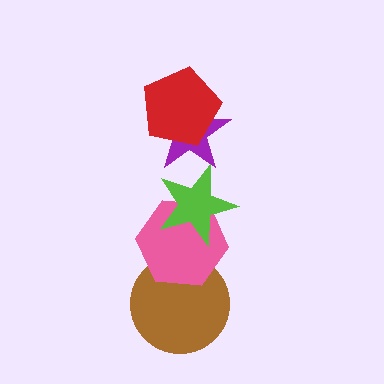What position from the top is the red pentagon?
The red pentagon is 1st from the top.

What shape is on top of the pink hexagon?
The lime star is on top of the pink hexagon.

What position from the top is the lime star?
The lime star is 3rd from the top.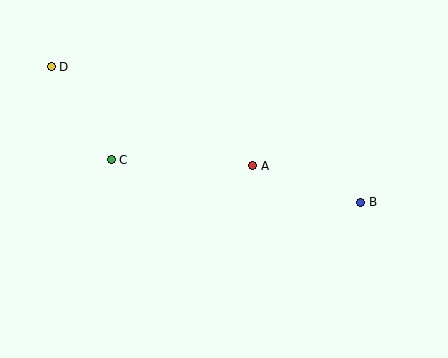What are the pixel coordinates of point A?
Point A is at (253, 166).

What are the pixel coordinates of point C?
Point C is at (111, 160).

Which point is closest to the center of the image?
Point A at (253, 166) is closest to the center.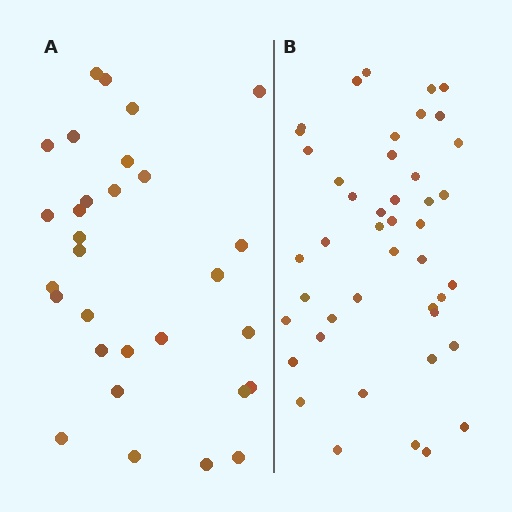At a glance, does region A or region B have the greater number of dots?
Region B (the right region) has more dots.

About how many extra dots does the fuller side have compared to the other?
Region B has approximately 15 more dots than region A.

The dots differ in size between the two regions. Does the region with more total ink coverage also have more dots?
No. Region A has more total ink coverage because its dots are larger, but region B actually contains more individual dots. Total area can be misleading — the number of items is what matters here.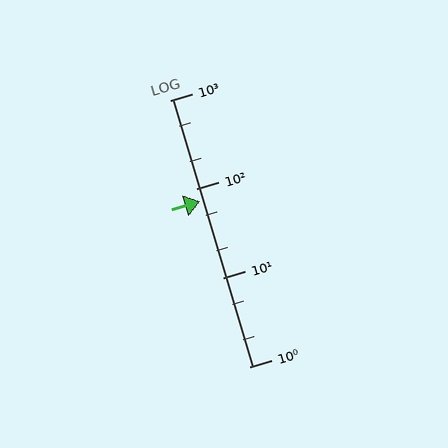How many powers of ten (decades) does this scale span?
The scale spans 3 decades, from 1 to 1000.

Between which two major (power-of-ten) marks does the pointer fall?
The pointer is between 10 and 100.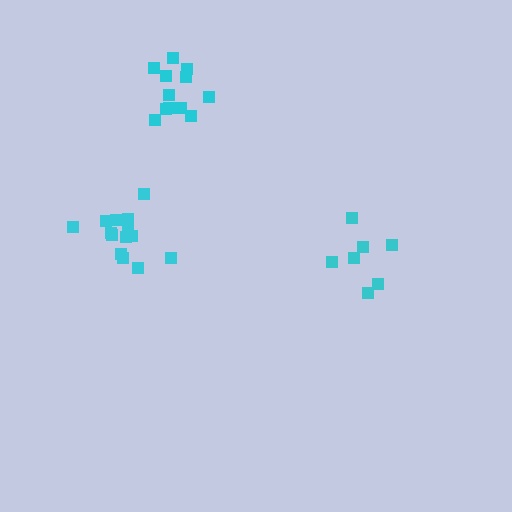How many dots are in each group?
Group 1: 8 dots, Group 2: 14 dots, Group 3: 12 dots (34 total).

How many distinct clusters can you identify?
There are 3 distinct clusters.